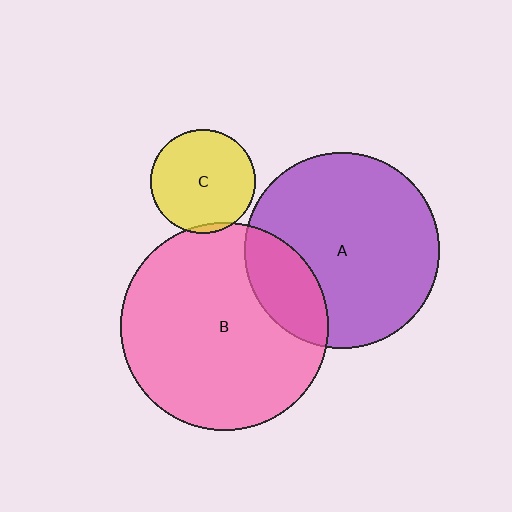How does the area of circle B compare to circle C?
Approximately 3.9 times.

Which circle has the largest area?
Circle B (pink).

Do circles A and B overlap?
Yes.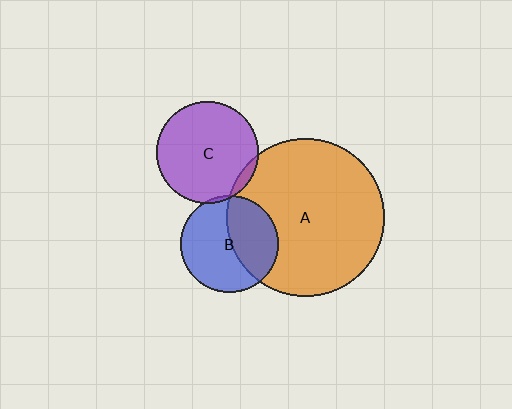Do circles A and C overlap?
Yes.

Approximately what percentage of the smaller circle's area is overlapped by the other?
Approximately 5%.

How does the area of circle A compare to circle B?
Approximately 2.6 times.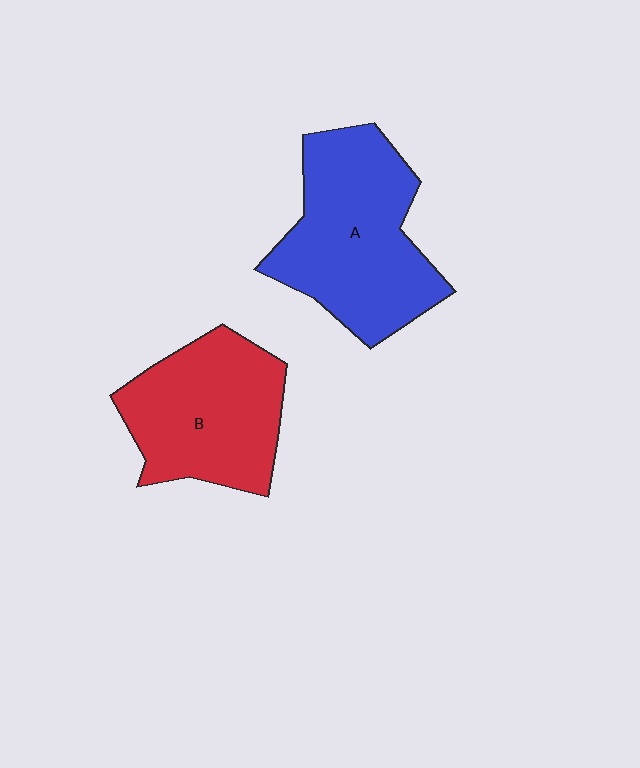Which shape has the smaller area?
Shape B (red).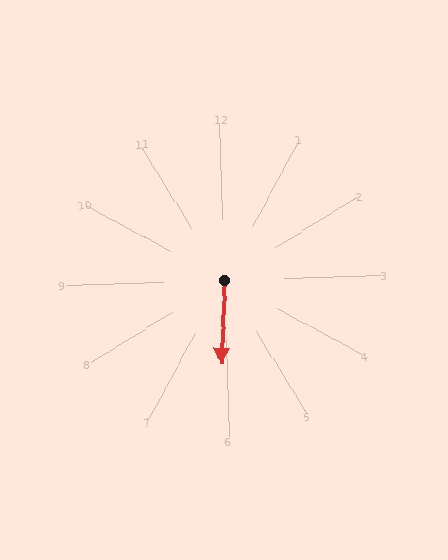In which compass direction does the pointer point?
South.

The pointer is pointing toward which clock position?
Roughly 6 o'clock.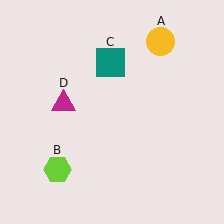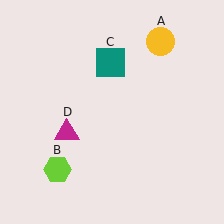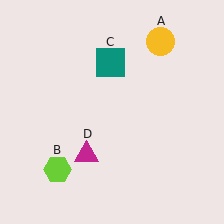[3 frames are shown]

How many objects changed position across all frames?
1 object changed position: magenta triangle (object D).